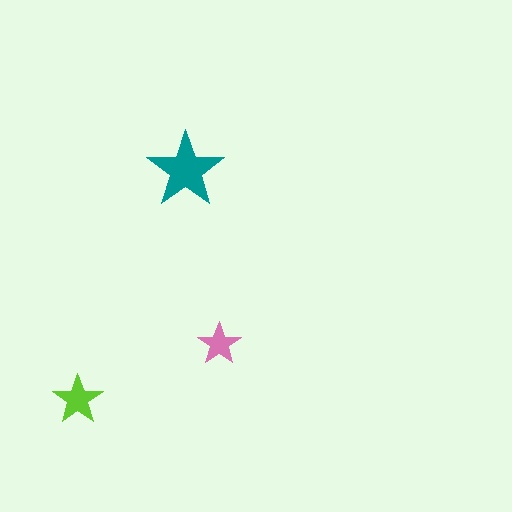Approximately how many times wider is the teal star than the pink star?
About 2 times wider.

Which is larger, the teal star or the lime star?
The teal one.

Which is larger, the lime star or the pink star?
The lime one.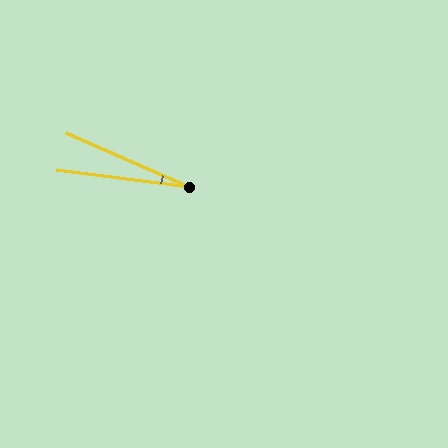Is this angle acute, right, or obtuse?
It is acute.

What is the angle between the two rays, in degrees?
Approximately 16 degrees.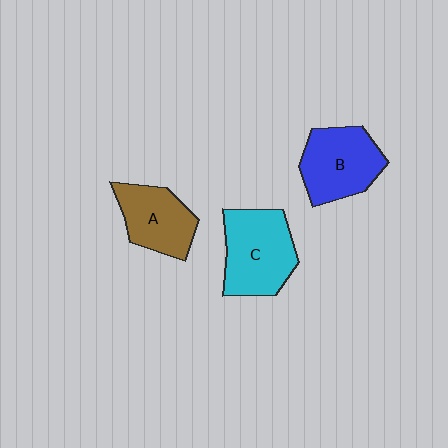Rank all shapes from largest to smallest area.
From largest to smallest: C (cyan), B (blue), A (brown).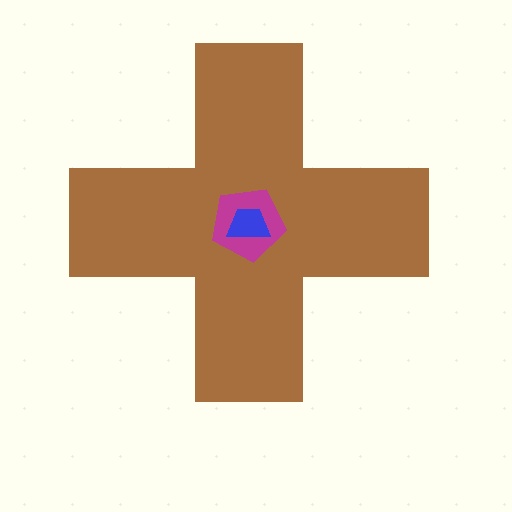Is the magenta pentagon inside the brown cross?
Yes.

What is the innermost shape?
The blue trapezoid.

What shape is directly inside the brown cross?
The magenta pentagon.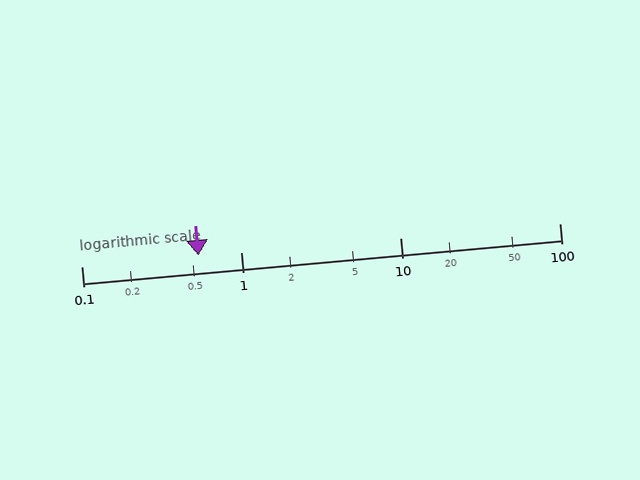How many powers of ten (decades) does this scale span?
The scale spans 3 decades, from 0.1 to 100.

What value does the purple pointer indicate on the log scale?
The pointer indicates approximately 0.54.